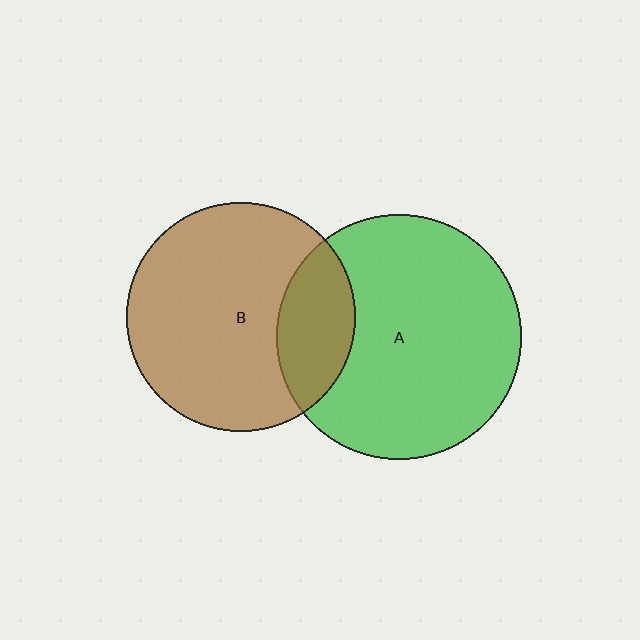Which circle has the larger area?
Circle A (green).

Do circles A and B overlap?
Yes.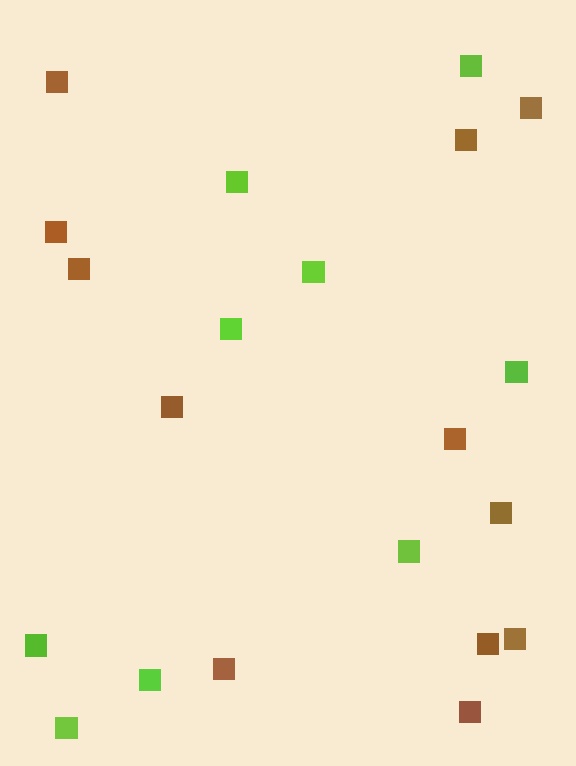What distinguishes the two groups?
There are 2 groups: one group of brown squares (12) and one group of lime squares (9).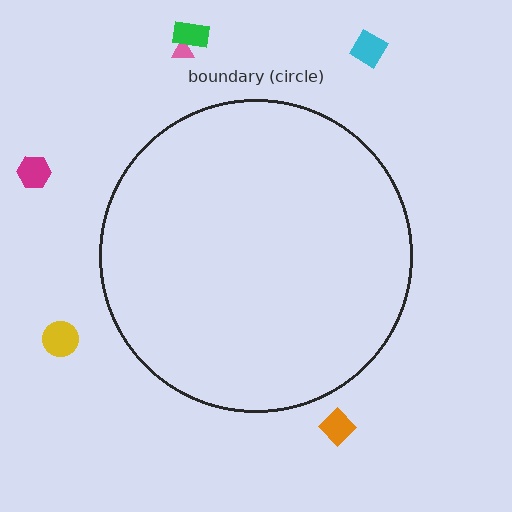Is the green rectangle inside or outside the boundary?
Outside.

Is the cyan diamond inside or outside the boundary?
Outside.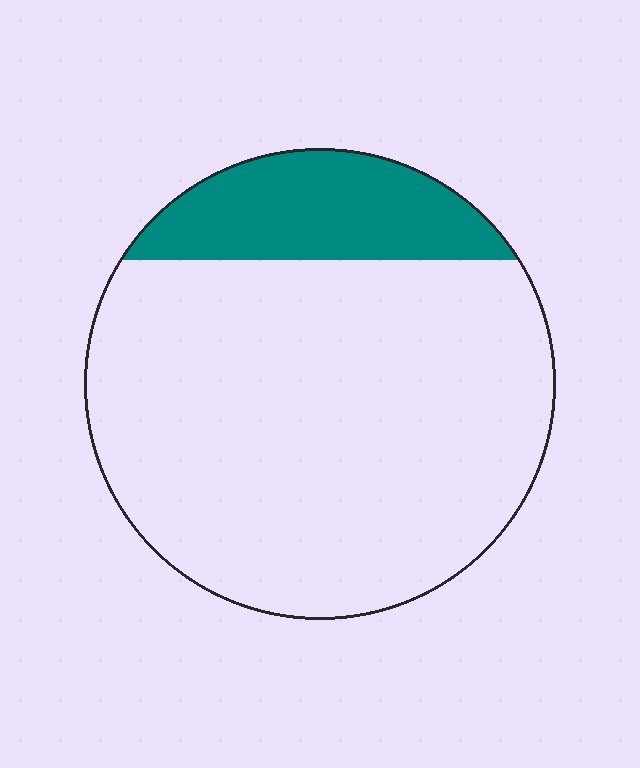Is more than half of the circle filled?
No.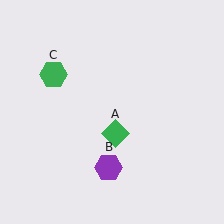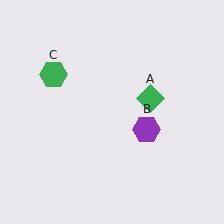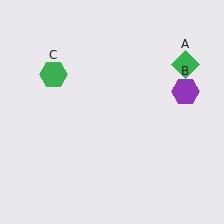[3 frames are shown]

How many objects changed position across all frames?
2 objects changed position: green diamond (object A), purple hexagon (object B).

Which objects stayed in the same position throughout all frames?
Green hexagon (object C) remained stationary.